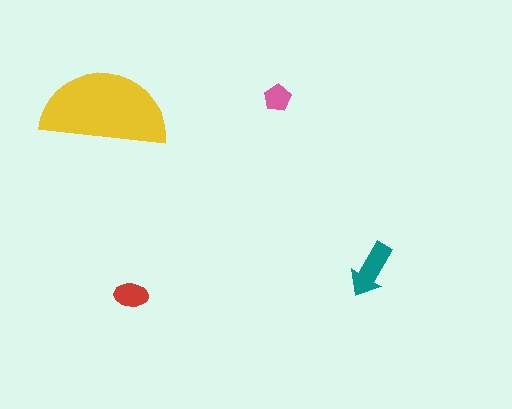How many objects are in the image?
There are 4 objects in the image.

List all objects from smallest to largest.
The pink pentagon, the red ellipse, the teal arrow, the yellow semicircle.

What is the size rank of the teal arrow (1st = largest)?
2nd.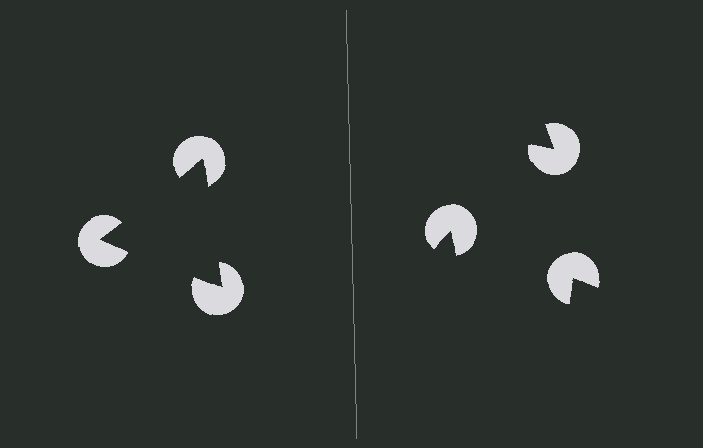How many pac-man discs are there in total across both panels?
6 — 3 on each side.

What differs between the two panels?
The pac-man discs are positioned identically on both sides; only the wedge orientations differ. On the left they align to a triangle; on the right they are misaligned.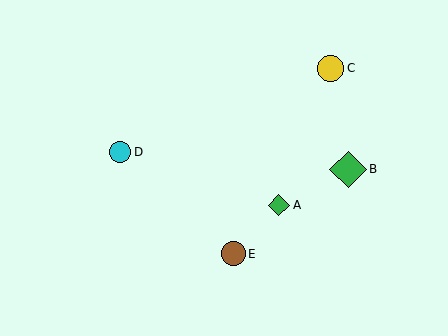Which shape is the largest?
The green diamond (labeled B) is the largest.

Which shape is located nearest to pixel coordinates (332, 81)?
The yellow circle (labeled C) at (331, 68) is nearest to that location.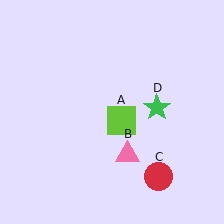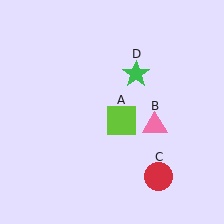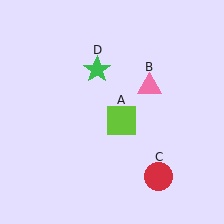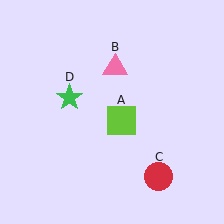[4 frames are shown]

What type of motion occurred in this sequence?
The pink triangle (object B), green star (object D) rotated counterclockwise around the center of the scene.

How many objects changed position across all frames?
2 objects changed position: pink triangle (object B), green star (object D).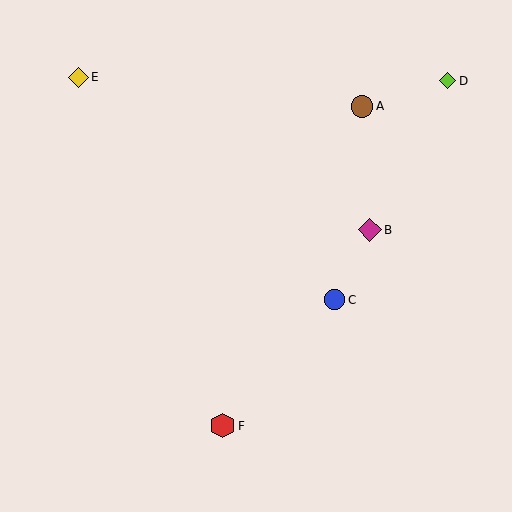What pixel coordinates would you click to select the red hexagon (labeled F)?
Click at (223, 426) to select the red hexagon F.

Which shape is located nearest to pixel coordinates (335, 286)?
The blue circle (labeled C) at (335, 300) is nearest to that location.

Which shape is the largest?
The red hexagon (labeled F) is the largest.